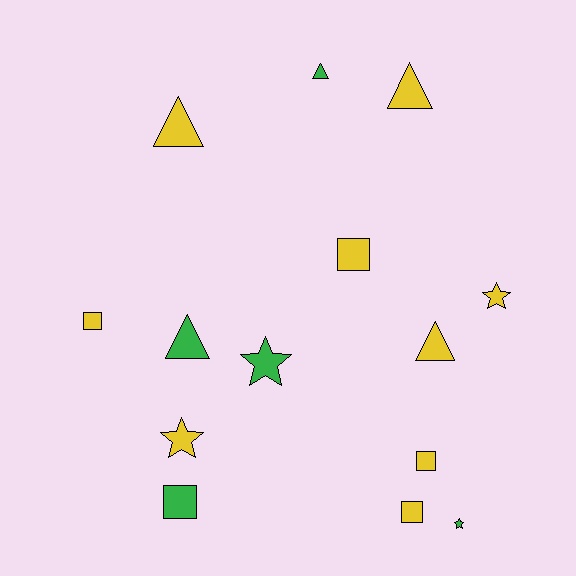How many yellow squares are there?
There are 4 yellow squares.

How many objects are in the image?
There are 14 objects.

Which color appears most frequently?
Yellow, with 9 objects.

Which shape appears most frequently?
Square, with 5 objects.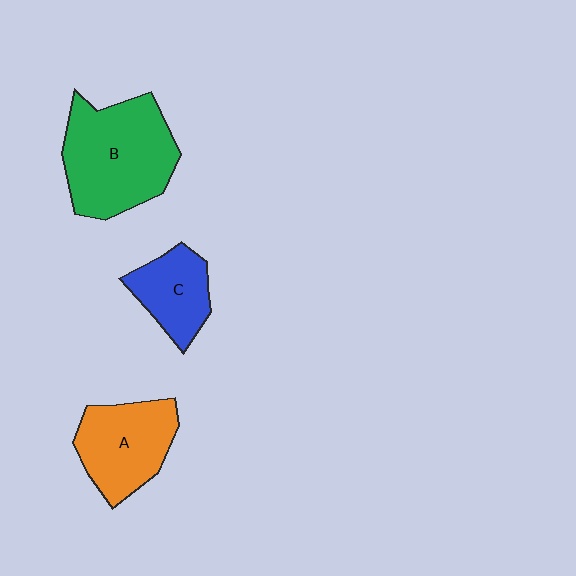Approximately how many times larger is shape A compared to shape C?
Approximately 1.4 times.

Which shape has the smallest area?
Shape C (blue).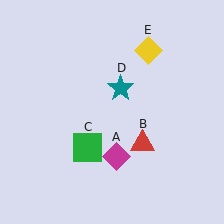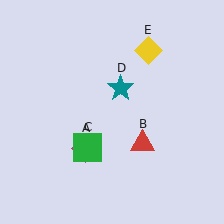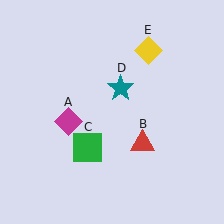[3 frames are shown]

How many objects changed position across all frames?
1 object changed position: magenta diamond (object A).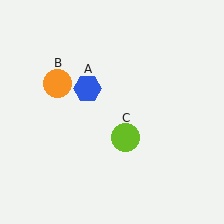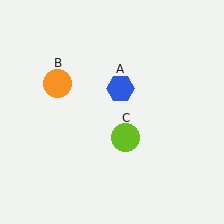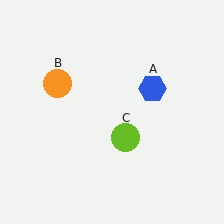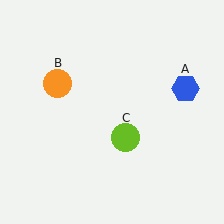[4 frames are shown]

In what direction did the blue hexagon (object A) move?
The blue hexagon (object A) moved right.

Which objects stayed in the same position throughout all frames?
Orange circle (object B) and lime circle (object C) remained stationary.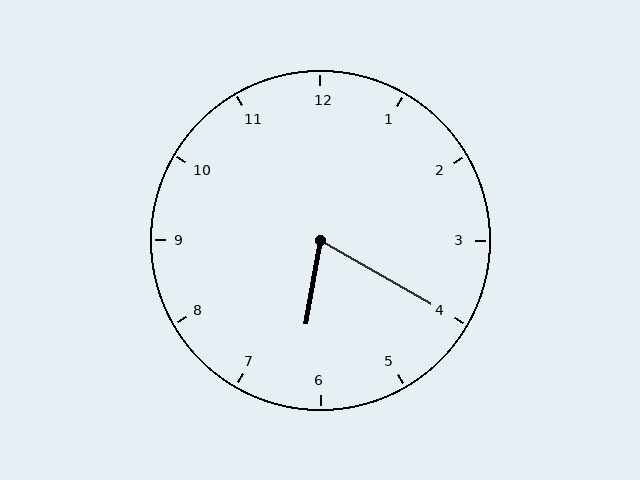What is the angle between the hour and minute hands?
Approximately 70 degrees.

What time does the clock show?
6:20.